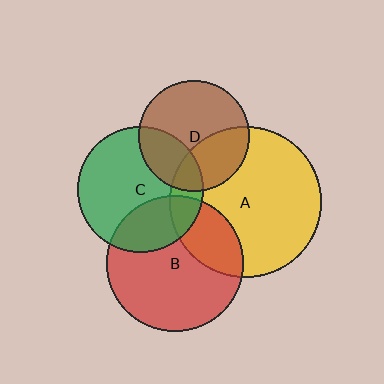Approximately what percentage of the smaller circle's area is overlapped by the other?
Approximately 25%.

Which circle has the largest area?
Circle A (yellow).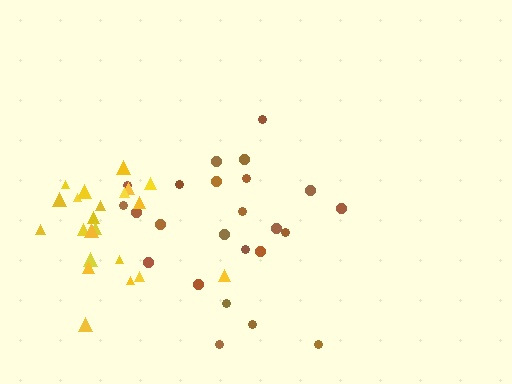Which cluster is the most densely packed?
Yellow.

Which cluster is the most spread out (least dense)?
Brown.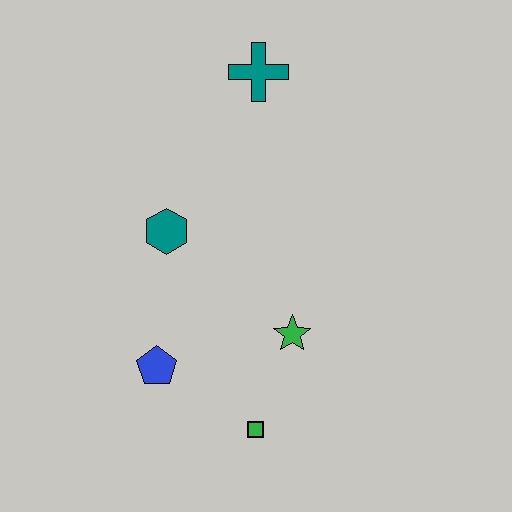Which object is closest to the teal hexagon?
The blue pentagon is closest to the teal hexagon.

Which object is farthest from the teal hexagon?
The green square is farthest from the teal hexagon.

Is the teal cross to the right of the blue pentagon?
Yes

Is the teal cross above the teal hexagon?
Yes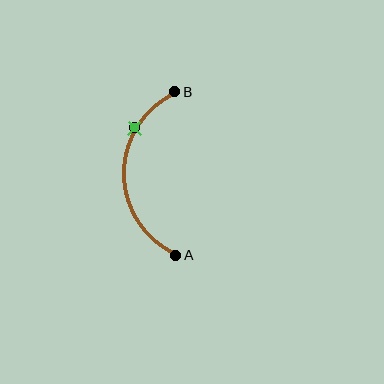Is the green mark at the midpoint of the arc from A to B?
No. The green mark lies on the arc but is closer to endpoint B. The arc midpoint would be at the point on the curve equidistant along the arc from both A and B.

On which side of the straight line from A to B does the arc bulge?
The arc bulges to the left of the straight line connecting A and B.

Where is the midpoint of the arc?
The arc midpoint is the point on the curve farthest from the straight line joining A and B. It sits to the left of that line.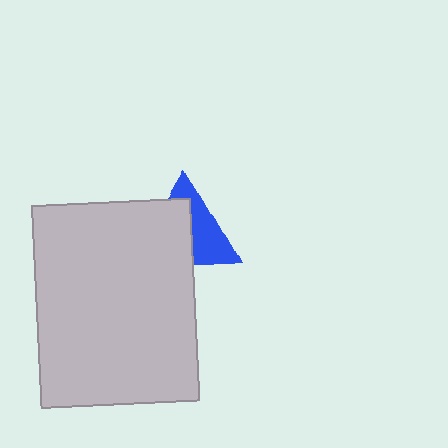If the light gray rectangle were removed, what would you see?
You would see the complete blue triangle.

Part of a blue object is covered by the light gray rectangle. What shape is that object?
It is a triangle.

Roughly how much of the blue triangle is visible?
About half of it is visible (roughly 47%).